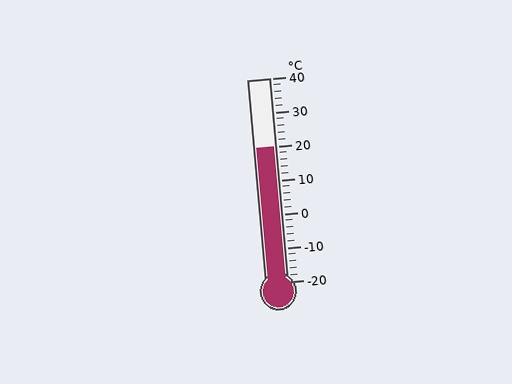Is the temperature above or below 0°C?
The temperature is above 0°C.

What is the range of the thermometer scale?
The thermometer scale ranges from -20°C to 40°C.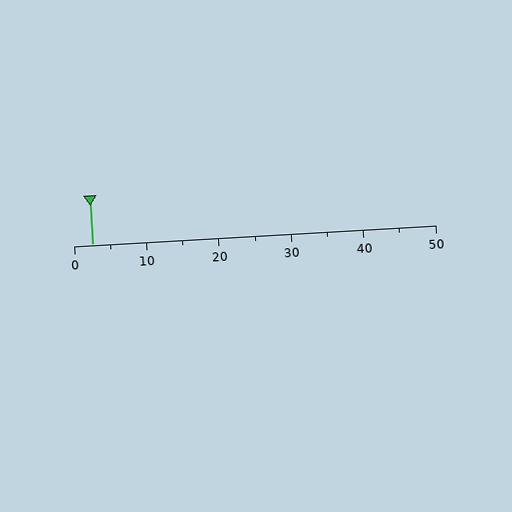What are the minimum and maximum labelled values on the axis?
The axis runs from 0 to 50.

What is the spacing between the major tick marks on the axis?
The major ticks are spaced 10 apart.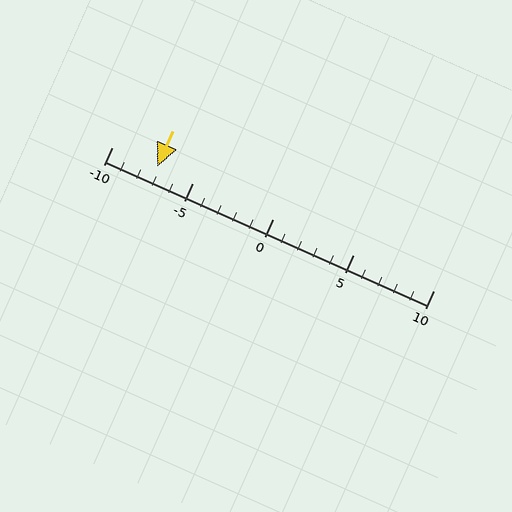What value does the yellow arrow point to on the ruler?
The yellow arrow points to approximately -7.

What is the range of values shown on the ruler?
The ruler shows values from -10 to 10.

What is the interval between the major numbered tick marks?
The major tick marks are spaced 5 units apart.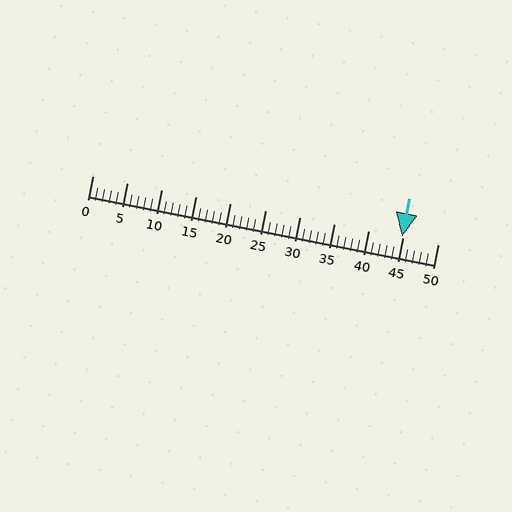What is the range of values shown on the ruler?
The ruler shows values from 0 to 50.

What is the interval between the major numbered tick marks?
The major tick marks are spaced 5 units apart.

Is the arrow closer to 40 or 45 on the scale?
The arrow is closer to 45.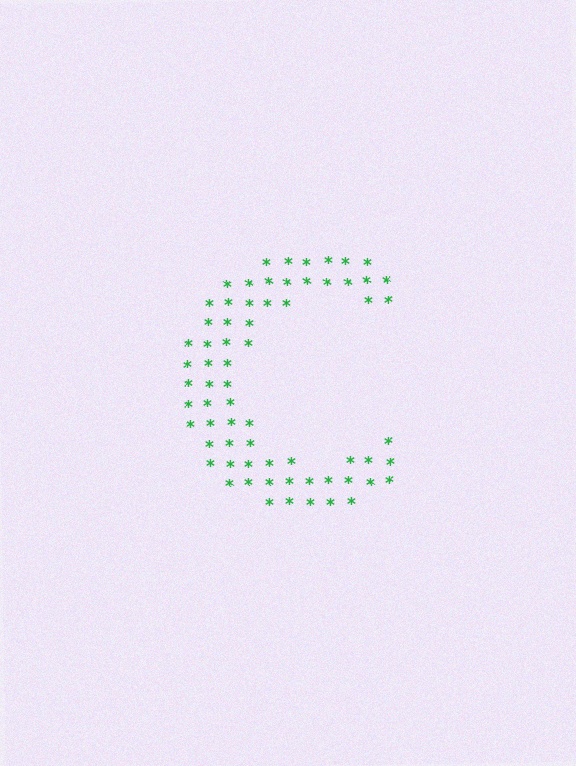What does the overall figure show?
The overall figure shows the letter C.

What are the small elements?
The small elements are asterisks.